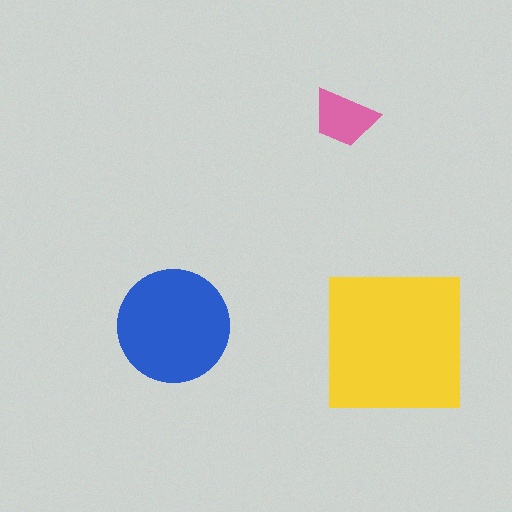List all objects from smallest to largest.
The pink trapezoid, the blue circle, the yellow square.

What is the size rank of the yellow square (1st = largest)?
1st.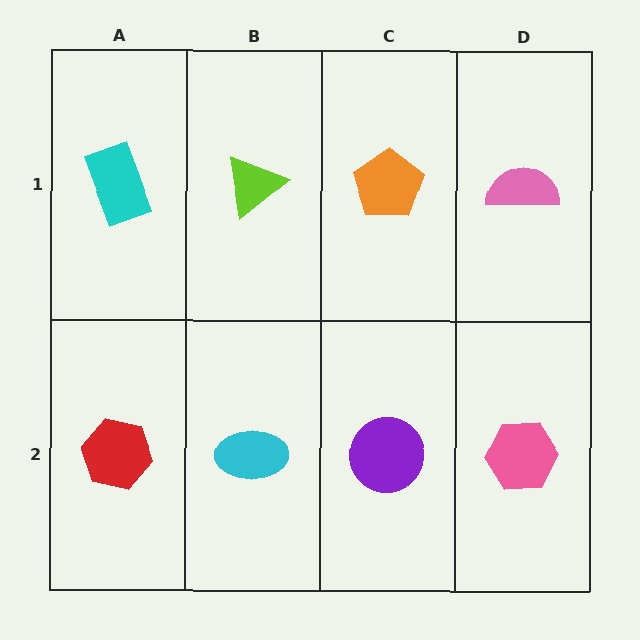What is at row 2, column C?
A purple circle.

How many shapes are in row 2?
4 shapes.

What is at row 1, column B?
A lime triangle.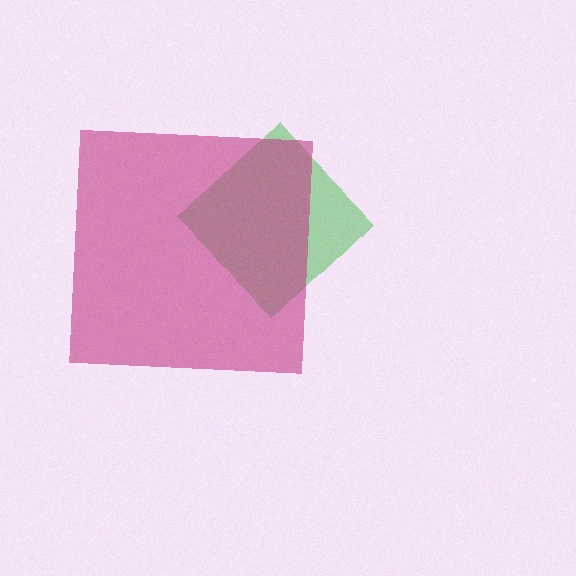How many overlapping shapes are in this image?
There are 2 overlapping shapes in the image.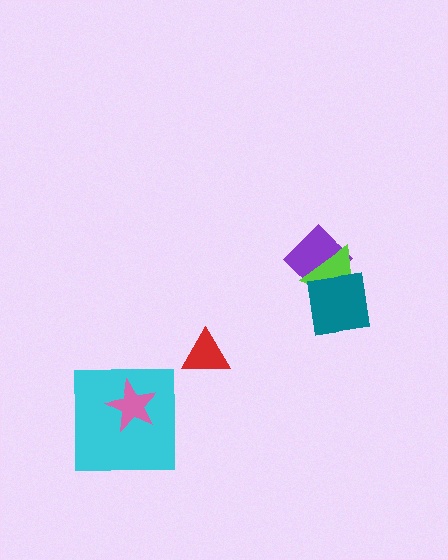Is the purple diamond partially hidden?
Yes, it is partially covered by another shape.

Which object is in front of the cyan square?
The pink star is in front of the cyan square.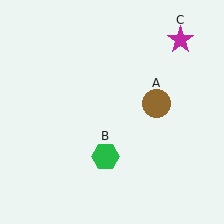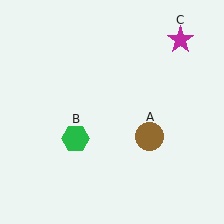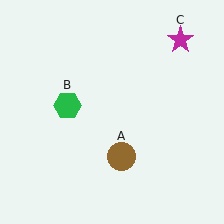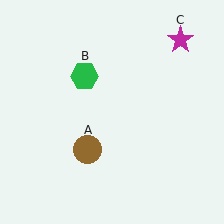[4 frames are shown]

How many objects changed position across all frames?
2 objects changed position: brown circle (object A), green hexagon (object B).